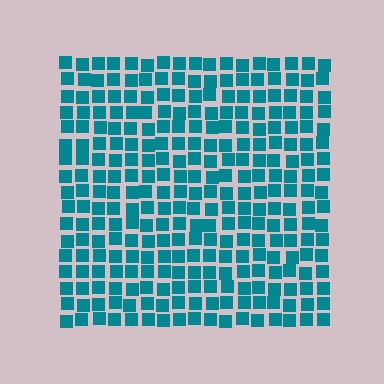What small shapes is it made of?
It is made of small squares.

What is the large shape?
The large shape is a square.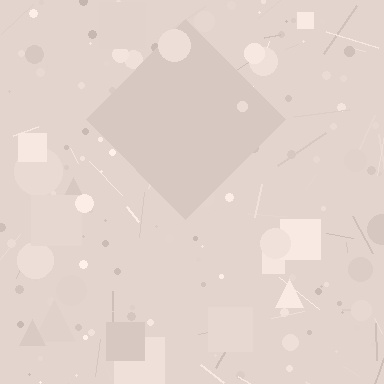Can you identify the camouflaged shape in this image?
The camouflaged shape is a diamond.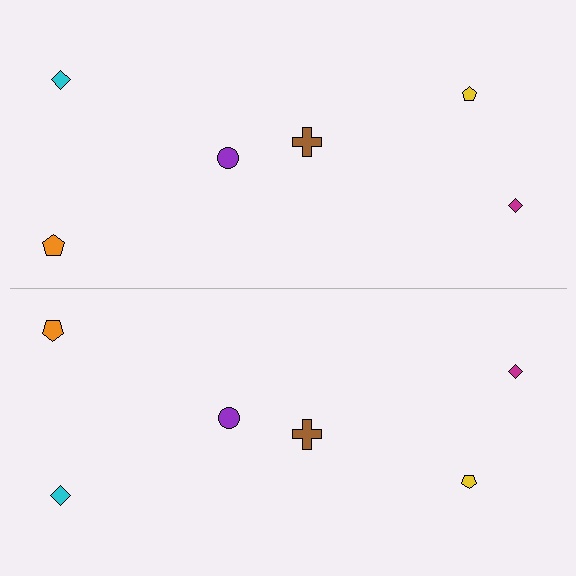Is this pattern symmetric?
Yes, this pattern has bilateral (reflection) symmetry.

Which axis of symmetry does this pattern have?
The pattern has a horizontal axis of symmetry running through the center of the image.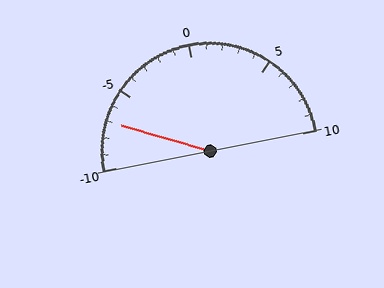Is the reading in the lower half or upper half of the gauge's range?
The reading is in the lower half of the range (-10 to 10).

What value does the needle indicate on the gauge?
The needle indicates approximately -7.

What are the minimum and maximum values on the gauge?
The gauge ranges from -10 to 10.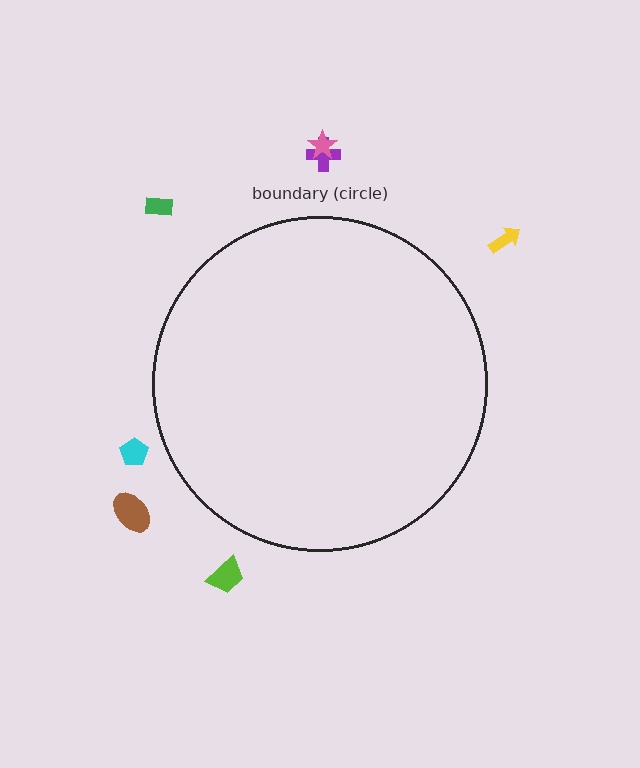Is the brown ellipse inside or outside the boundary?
Outside.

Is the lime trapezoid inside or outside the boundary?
Outside.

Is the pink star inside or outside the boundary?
Outside.